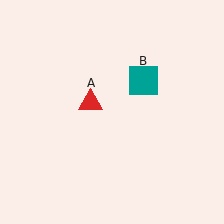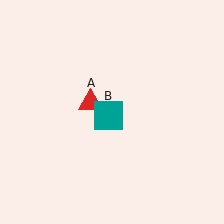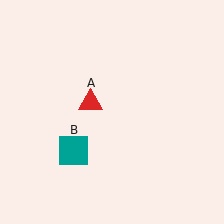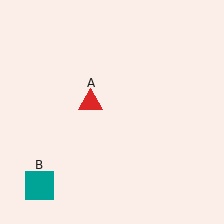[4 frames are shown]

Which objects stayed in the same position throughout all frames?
Red triangle (object A) remained stationary.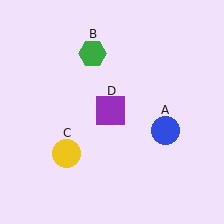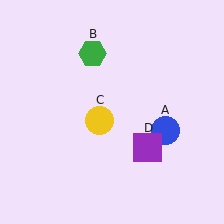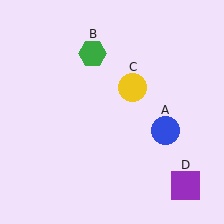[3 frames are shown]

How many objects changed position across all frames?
2 objects changed position: yellow circle (object C), purple square (object D).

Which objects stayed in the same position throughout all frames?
Blue circle (object A) and green hexagon (object B) remained stationary.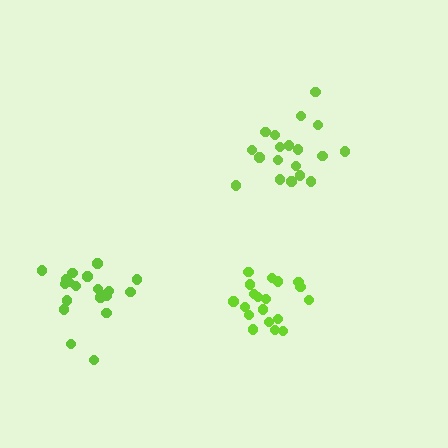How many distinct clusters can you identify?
There are 3 distinct clusters.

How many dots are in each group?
Group 1: 19 dots, Group 2: 19 dots, Group 3: 20 dots (58 total).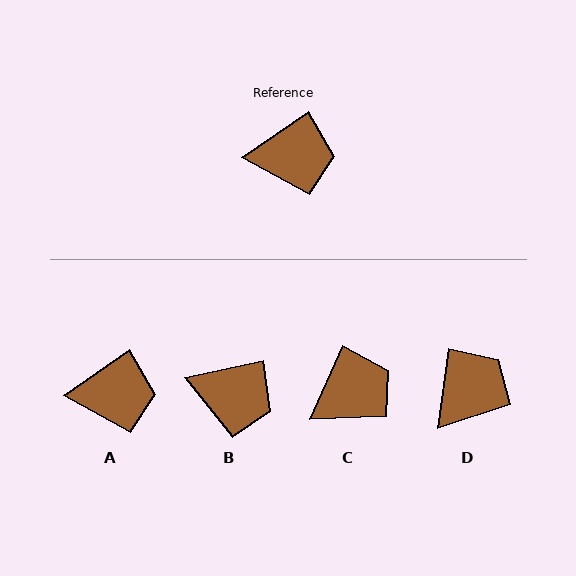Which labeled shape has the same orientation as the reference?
A.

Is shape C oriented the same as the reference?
No, it is off by about 31 degrees.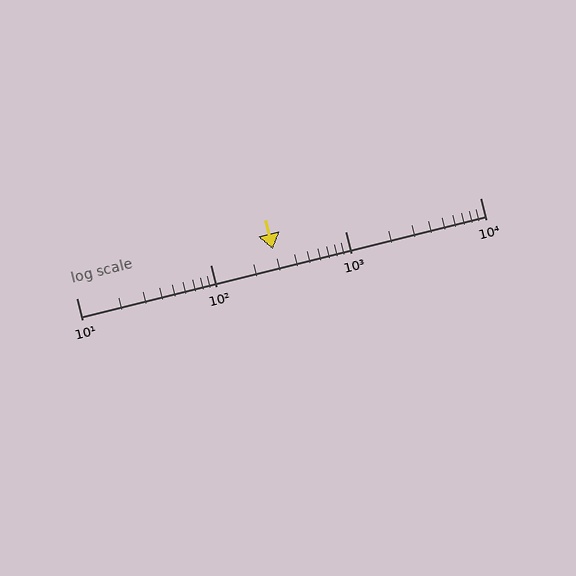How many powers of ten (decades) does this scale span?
The scale spans 3 decades, from 10 to 10000.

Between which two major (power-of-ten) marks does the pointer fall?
The pointer is between 100 and 1000.